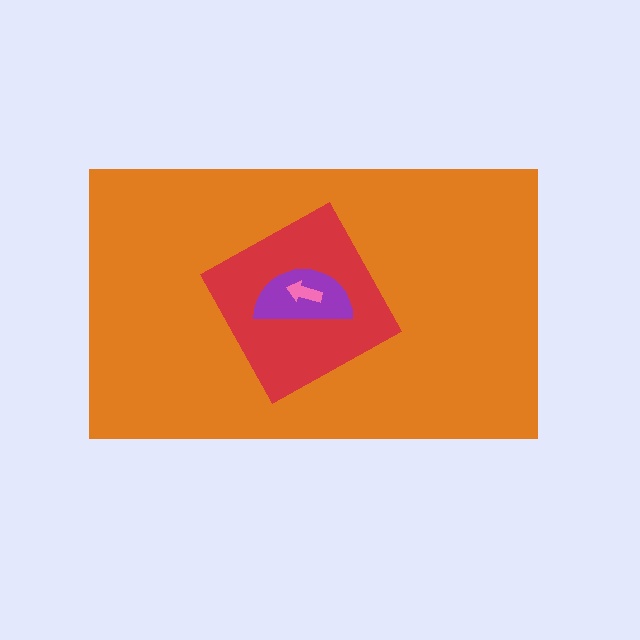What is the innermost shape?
The pink arrow.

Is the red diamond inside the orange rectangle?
Yes.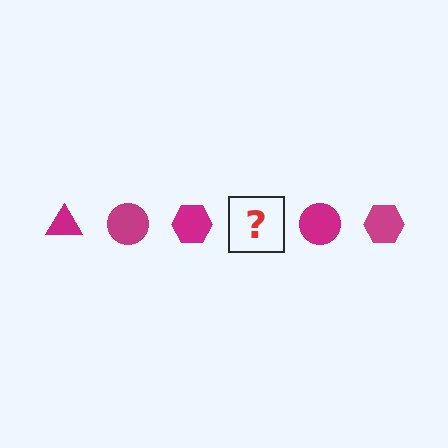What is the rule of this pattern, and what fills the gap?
The rule is that the pattern cycles through triangle, circle, hexagon shapes in magenta. The gap should be filled with a magenta triangle.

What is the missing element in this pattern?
The missing element is a magenta triangle.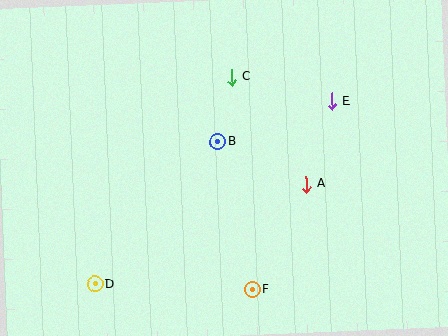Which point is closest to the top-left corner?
Point C is closest to the top-left corner.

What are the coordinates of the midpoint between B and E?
The midpoint between B and E is at (275, 121).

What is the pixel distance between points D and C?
The distance between D and C is 249 pixels.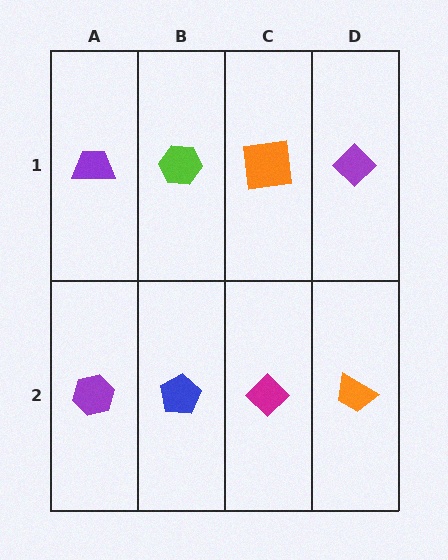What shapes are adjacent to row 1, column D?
An orange trapezoid (row 2, column D), an orange square (row 1, column C).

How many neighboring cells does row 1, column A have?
2.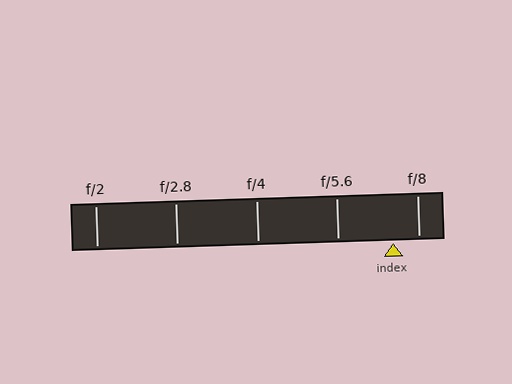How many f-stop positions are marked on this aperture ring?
There are 5 f-stop positions marked.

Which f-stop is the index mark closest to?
The index mark is closest to f/8.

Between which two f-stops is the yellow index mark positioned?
The index mark is between f/5.6 and f/8.